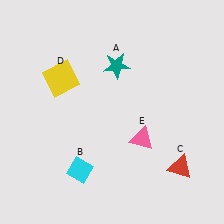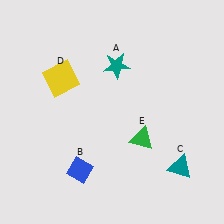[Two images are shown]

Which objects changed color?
B changed from cyan to blue. C changed from red to teal. E changed from pink to green.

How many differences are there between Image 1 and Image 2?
There are 3 differences between the two images.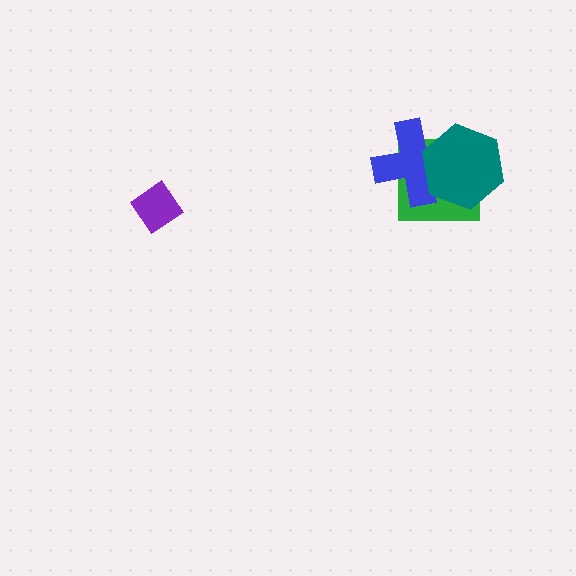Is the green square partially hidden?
Yes, it is partially covered by another shape.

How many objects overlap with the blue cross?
2 objects overlap with the blue cross.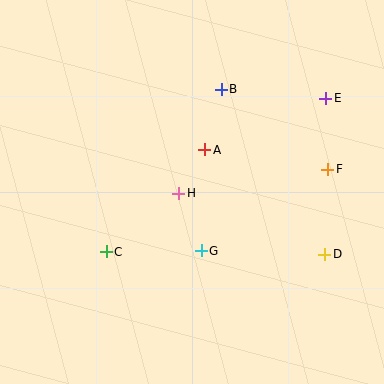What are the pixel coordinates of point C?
Point C is at (106, 252).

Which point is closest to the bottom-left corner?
Point C is closest to the bottom-left corner.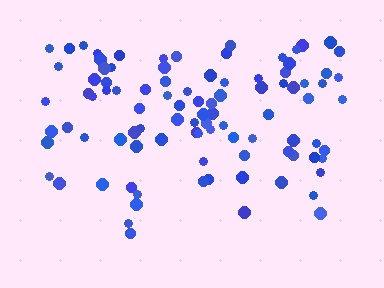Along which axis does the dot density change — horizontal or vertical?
Vertical.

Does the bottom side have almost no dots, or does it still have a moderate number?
Still a moderate number, just noticeably fewer than the top.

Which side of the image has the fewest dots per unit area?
The bottom.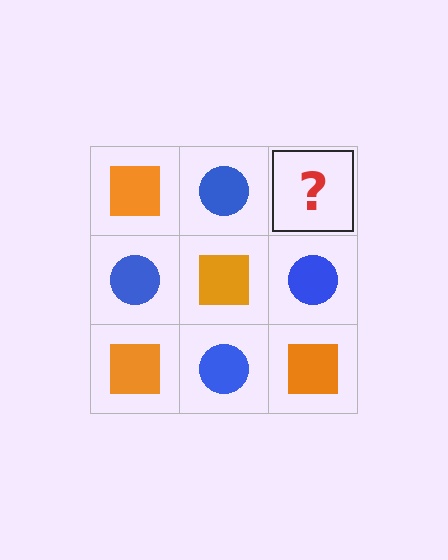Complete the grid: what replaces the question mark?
The question mark should be replaced with an orange square.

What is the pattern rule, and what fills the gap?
The rule is that it alternates orange square and blue circle in a checkerboard pattern. The gap should be filled with an orange square.